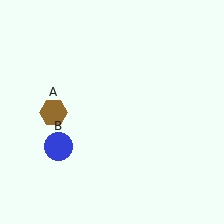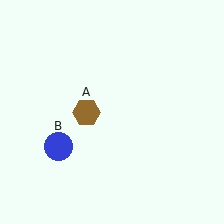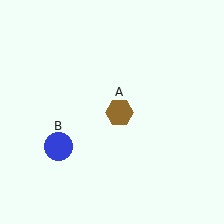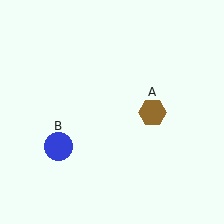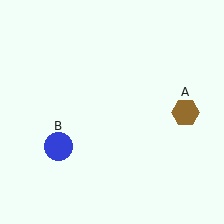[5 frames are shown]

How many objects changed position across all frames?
1 object changed position: brown hexagon (object A).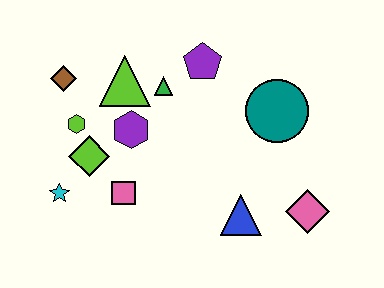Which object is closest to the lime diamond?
The lime hexagon is closest to the lime diamond.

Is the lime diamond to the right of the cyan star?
Yes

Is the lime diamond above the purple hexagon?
No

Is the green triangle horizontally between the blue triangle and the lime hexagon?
Yes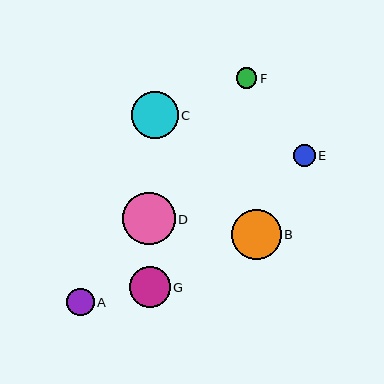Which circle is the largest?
Circle D is the largest with a size of approximately 53 pixels.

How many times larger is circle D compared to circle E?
Circle D is approximately 2.4 times the size of circle E.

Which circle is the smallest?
Circle F is the smallest with a size of approximately 20 pixels.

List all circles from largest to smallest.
From largest to smallest: D, B, C, G, A, E, F.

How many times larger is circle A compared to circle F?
Circle A is approximately 1.4 times the size of circle F.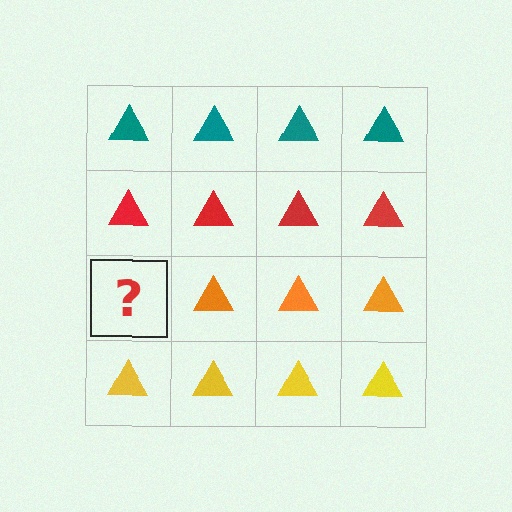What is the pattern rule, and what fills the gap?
The rule is that each row has a consistent color. The gap should be filled with an orange triangle.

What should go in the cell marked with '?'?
The missing cell should contain an orange triangle.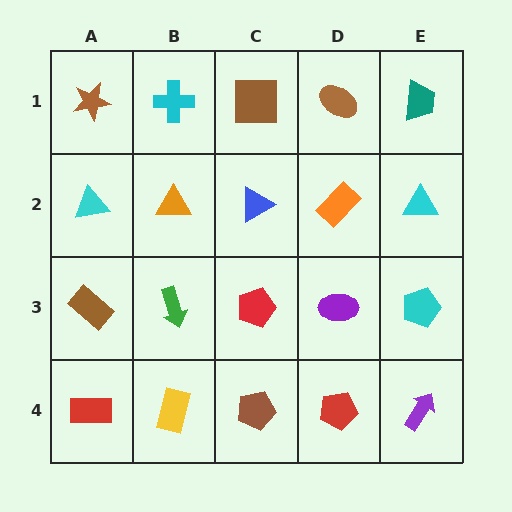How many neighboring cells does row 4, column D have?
3.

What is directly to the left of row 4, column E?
A red pentagon.